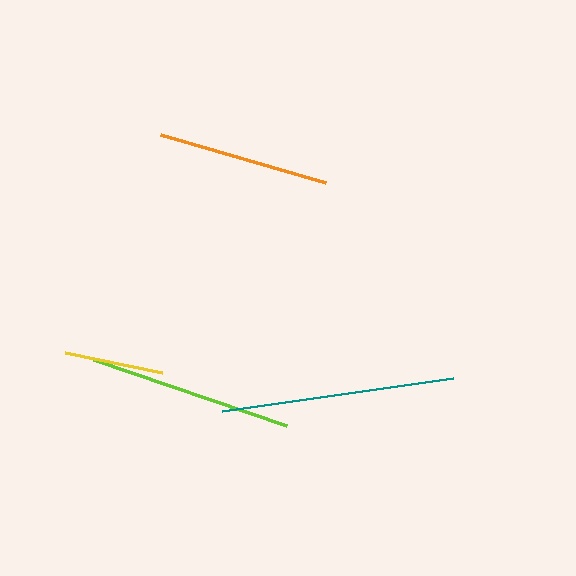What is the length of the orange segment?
The orange segment is approximately 172 pixels long.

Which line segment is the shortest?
The yellow line is the shortest at approximately 99 pixels.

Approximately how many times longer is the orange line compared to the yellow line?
The orange line is approximately 1.7 times the length of the yellow line.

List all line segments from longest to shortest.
From longest to shortest: teal, lime, orange, yellow.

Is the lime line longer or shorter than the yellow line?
The lime line is longer than the yellow line.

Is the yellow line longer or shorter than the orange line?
The orange line is longer than the yellow line.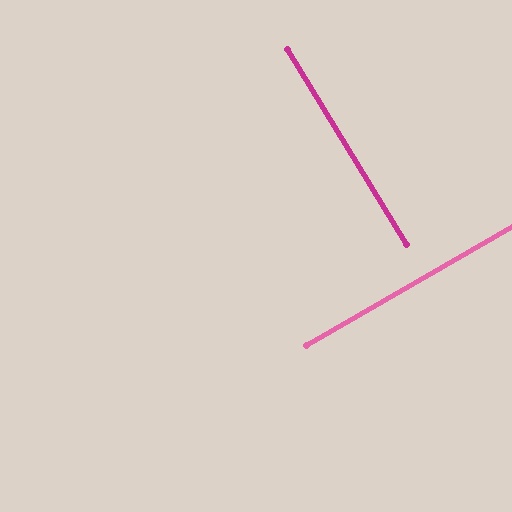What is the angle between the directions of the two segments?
Approximately 89 degrees.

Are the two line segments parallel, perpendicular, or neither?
Perpendicular — they meet at approximately 89°.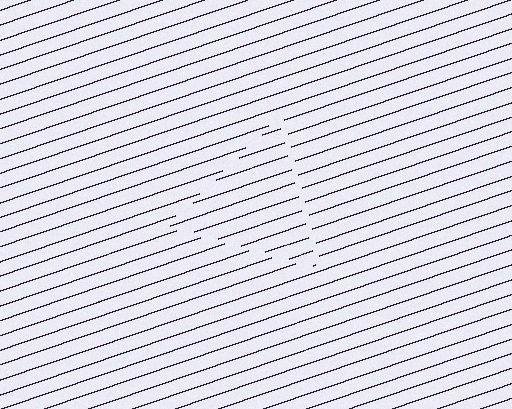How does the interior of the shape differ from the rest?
The interior of the shape contains the same grating, shifted by half a period — the contour is defined by the phase discontinuity where line-ends from the inner and outer gratings abut.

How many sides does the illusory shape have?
3 sides — the line-ends trace a triangle.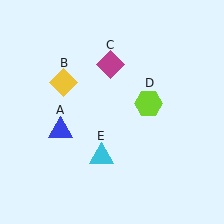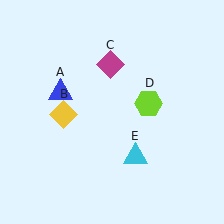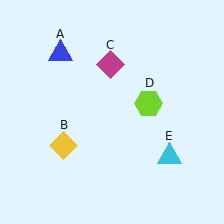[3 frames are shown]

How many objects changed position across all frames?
3 objects changed position: blue triangle (object A), yellow diamond (object B), cyan triangle (object E).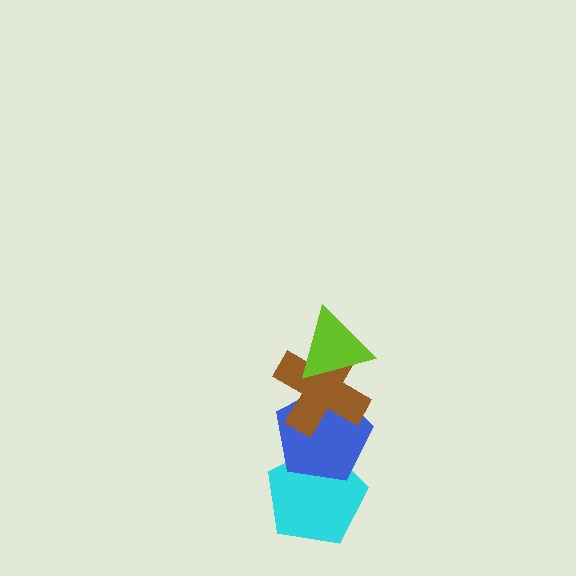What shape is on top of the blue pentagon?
The brown cross is on top of the blue pentagon.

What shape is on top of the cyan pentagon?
The blue pentagon is on top of the cyan pentagon.